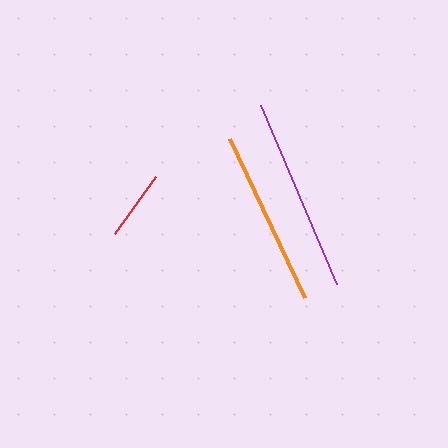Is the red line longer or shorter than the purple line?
The purple line is longer than the red line.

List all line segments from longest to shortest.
From longest to shortest: purple, orange, red.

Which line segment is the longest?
The purple line is the longest at approximately 194 pixels.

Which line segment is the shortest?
The red line is the shortest at approximately 70 pixels.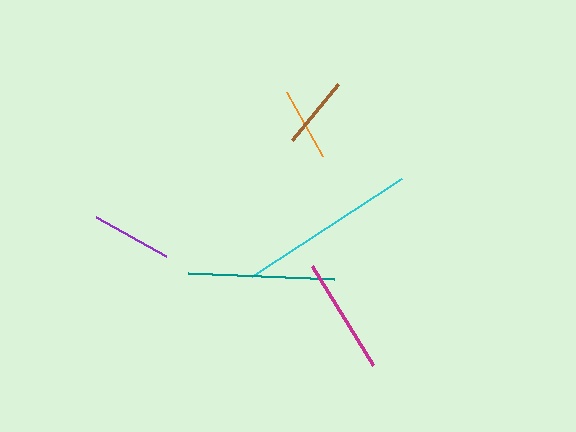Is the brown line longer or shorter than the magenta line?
The magenta line is longer than the brown line.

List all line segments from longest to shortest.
From longest to shortest: cyan, teal, magenta, purple, orange, brown.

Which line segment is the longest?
The cyan line is the longest at approximately 180 pixels.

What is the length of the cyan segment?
The cyan segment is approximately 180 pixels long.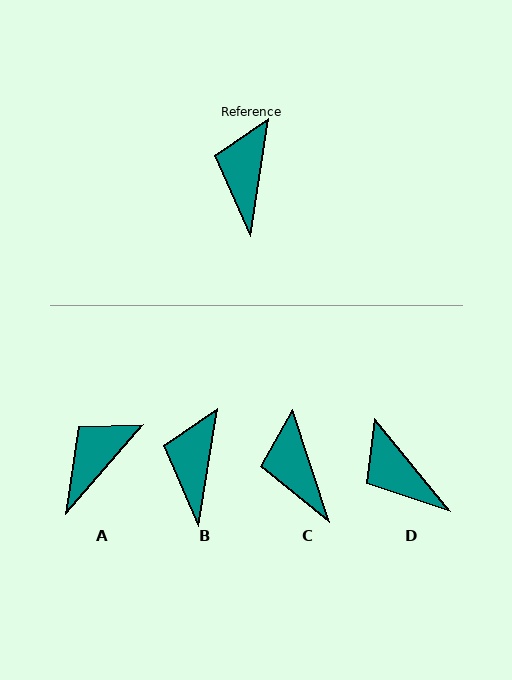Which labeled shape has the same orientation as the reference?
B.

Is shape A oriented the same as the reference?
No, it is off by about 32 degrees.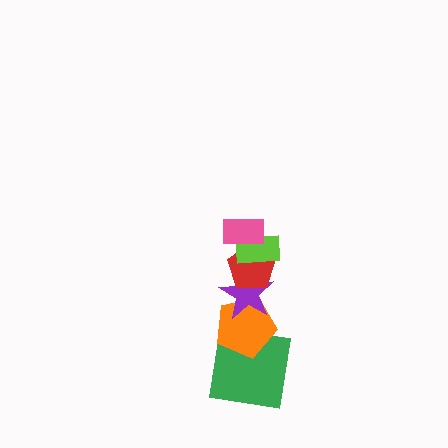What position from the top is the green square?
The green square is 6th from the top.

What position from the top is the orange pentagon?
The orange pentagon is 5th from the top.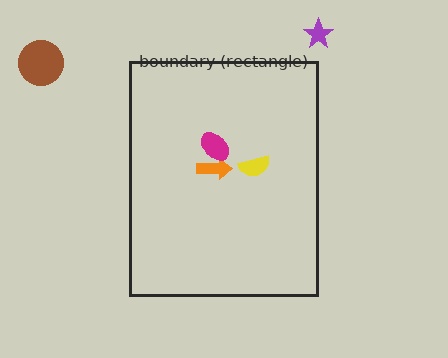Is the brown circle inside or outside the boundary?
Outside.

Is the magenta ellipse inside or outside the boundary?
Inside.